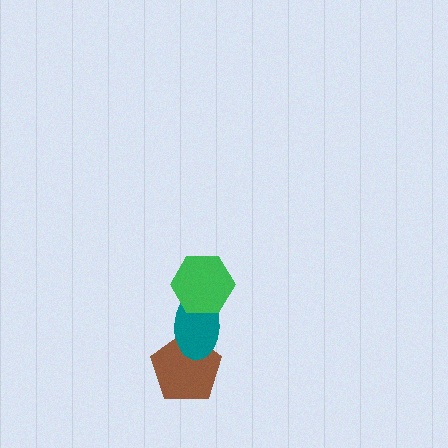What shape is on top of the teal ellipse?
The green hexagon is on top of the teal ellipse.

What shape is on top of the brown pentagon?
The teal ellipse is on top of the brown pentagon.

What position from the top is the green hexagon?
The green hexagon is 1st from the top.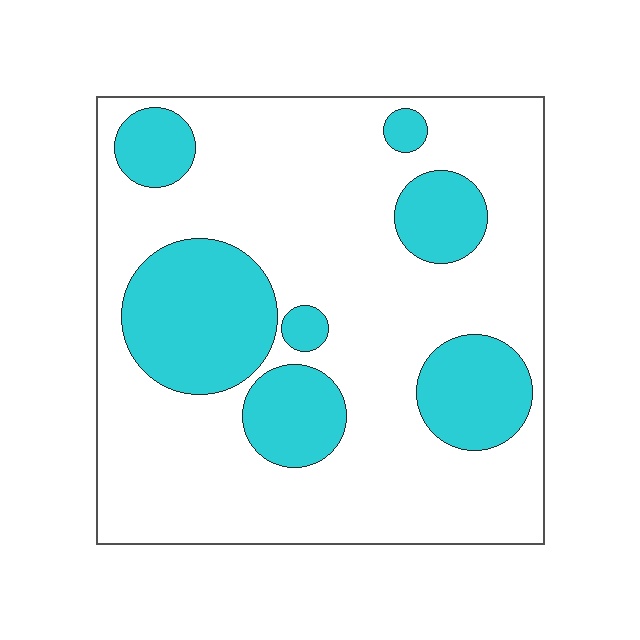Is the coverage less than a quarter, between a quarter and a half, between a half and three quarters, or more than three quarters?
Between a quarter and a half.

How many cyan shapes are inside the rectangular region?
7.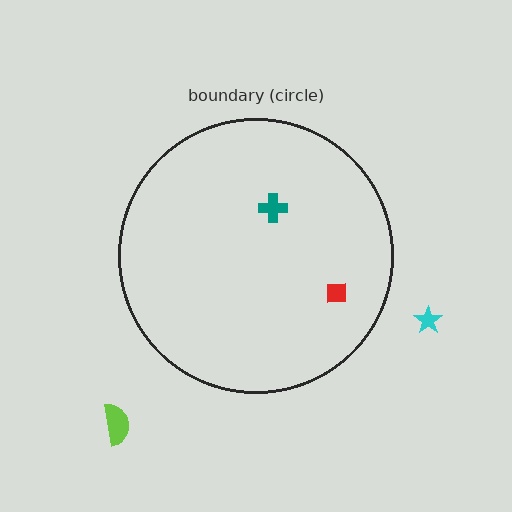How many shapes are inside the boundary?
2 inside, 2 outside.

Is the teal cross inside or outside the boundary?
Inside.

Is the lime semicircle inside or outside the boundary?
Outside.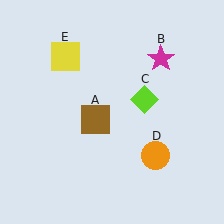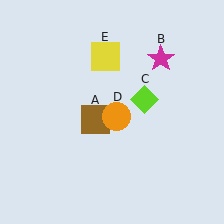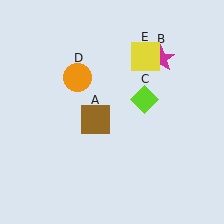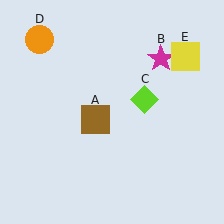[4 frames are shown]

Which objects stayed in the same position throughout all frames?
Brown square (object A) and magenta star (object B) and lime diamond (object C) remained stationary.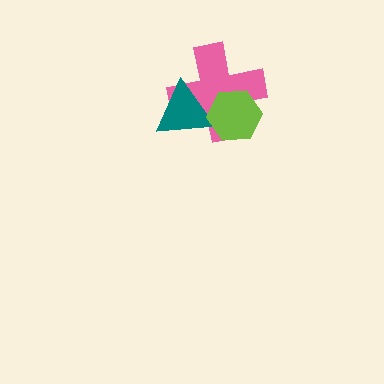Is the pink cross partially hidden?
Yes, it is partially covered by another shape.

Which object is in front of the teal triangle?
The lime hexagon is in front of the teal triangle.